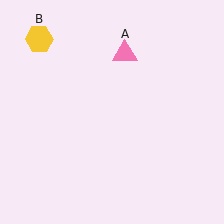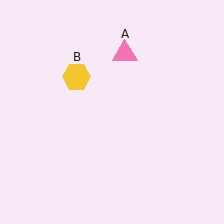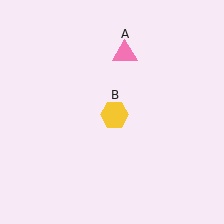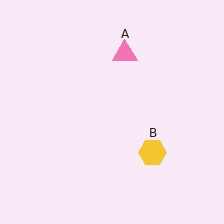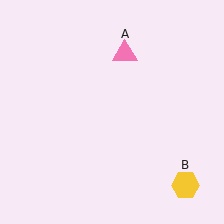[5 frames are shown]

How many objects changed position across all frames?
1 object changed position: yellow hexagon (object B).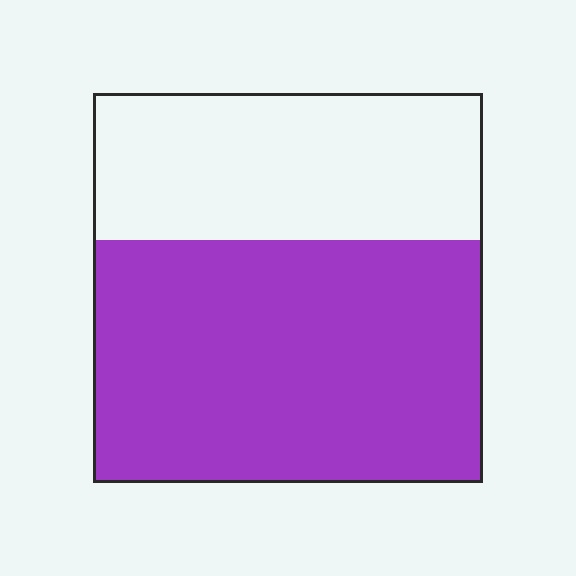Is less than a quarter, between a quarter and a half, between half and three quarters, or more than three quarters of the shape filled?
Between half and three quarters.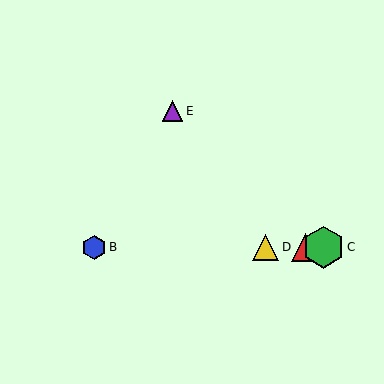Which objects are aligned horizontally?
Objects A, B, C, D are aligned horizontally.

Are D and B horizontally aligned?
Yes, both are at y≈247.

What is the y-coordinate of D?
Object D is at y≈247.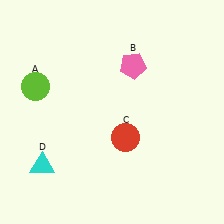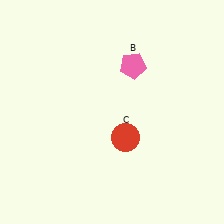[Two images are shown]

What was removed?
The lime circle (A), the cyan triangle (D) were removed in Image 2.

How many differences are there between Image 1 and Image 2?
There are 2 differences between the two images.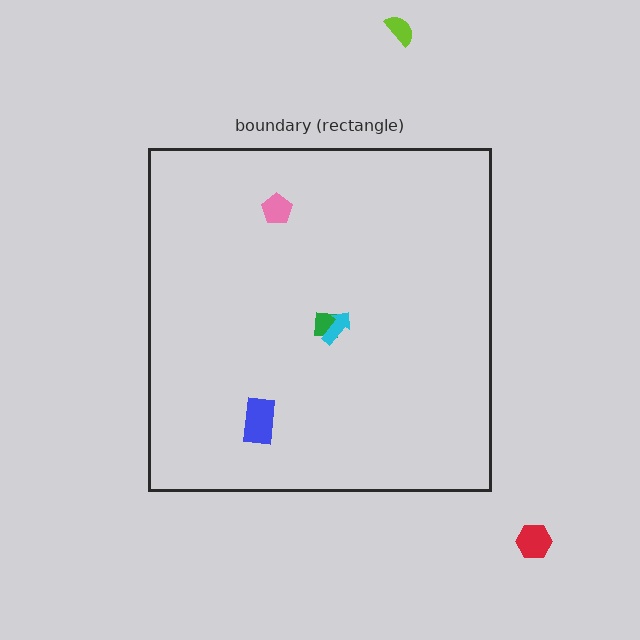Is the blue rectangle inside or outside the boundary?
Inside.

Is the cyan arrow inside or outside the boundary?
Inside.